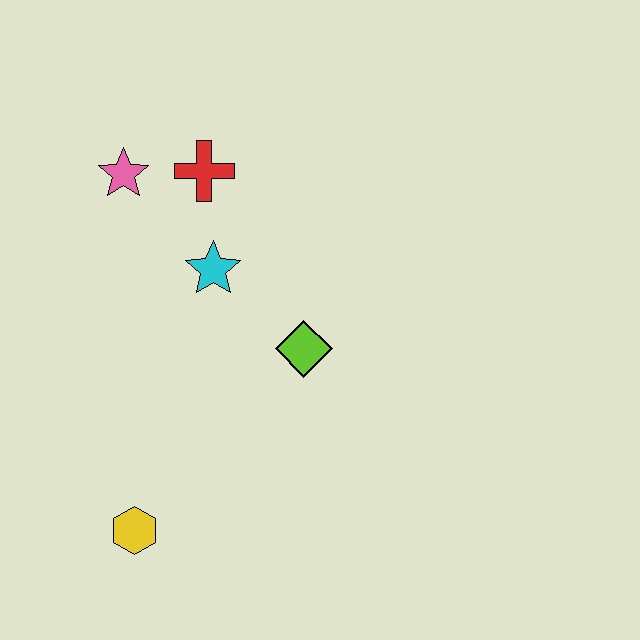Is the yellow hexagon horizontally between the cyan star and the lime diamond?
No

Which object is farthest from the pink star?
The yellow hexagon is farthest from the pink star.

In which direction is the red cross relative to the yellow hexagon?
The red cross is above the yellow hexagon.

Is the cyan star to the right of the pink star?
Yes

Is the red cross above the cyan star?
Yes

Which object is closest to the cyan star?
The red cross is closest to the cyan star.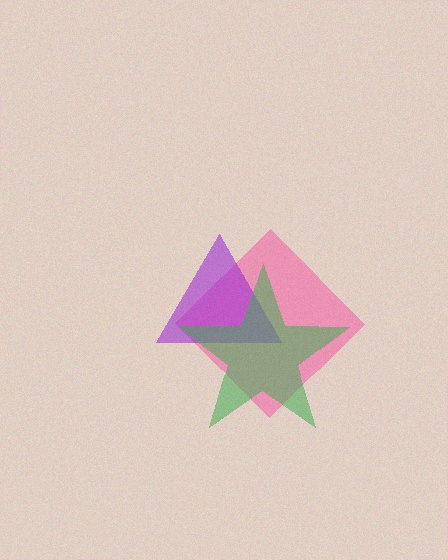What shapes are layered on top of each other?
The layered shapes are: a pink diamond, a purple triangle, a green star.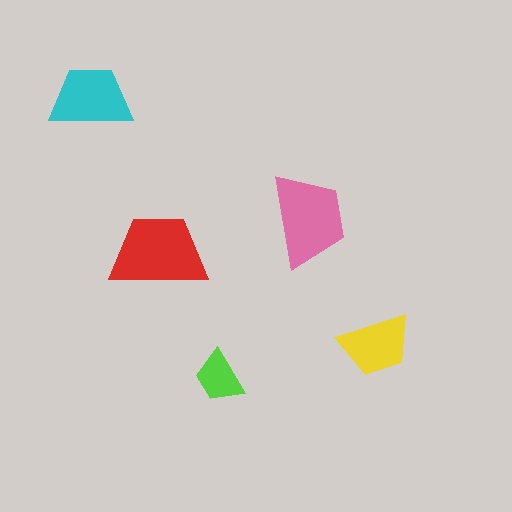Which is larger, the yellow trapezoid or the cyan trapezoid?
The cyan one.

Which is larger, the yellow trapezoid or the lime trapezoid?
The yellow one.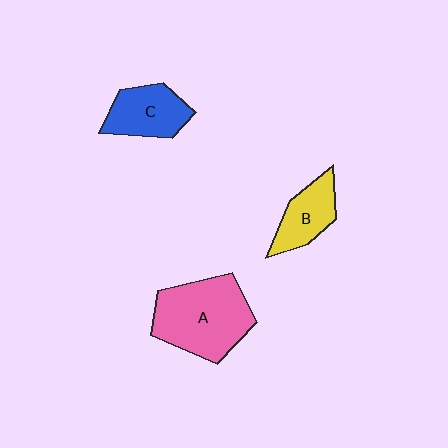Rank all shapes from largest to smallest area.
From largest to smallest: A (pink), C (blue), B (yellow).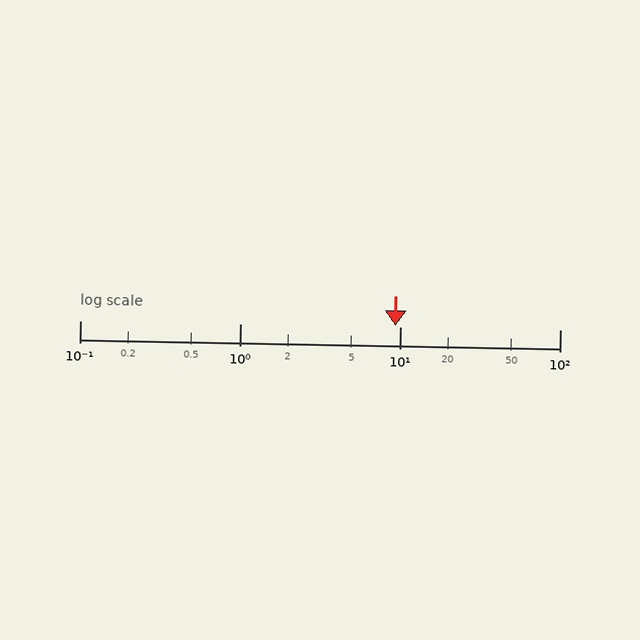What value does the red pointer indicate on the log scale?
The pointer indicates approximately 9.4.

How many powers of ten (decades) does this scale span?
The scale spans 3 decades, from 0.1 to 100.